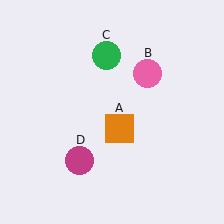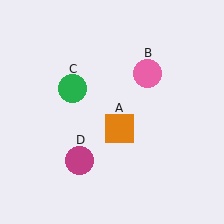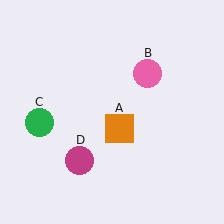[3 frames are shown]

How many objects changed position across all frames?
1 object changed position: green circle (object C).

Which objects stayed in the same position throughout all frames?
Orange square (object A) and pink circle (object B) and magenta circle (object D) remained stationary.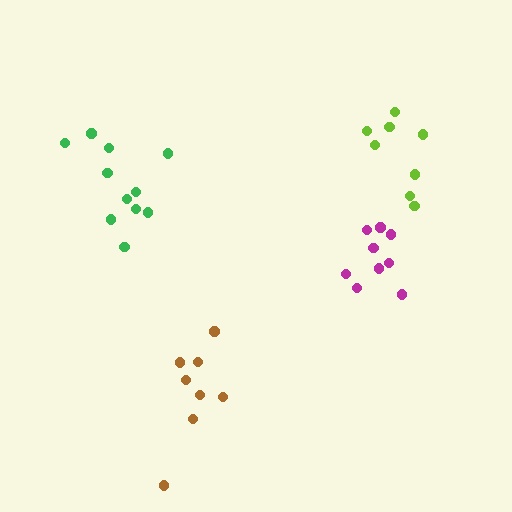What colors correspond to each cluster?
The clusters are colored: magenta, brown, green, lime.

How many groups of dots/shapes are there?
There are 4 groups.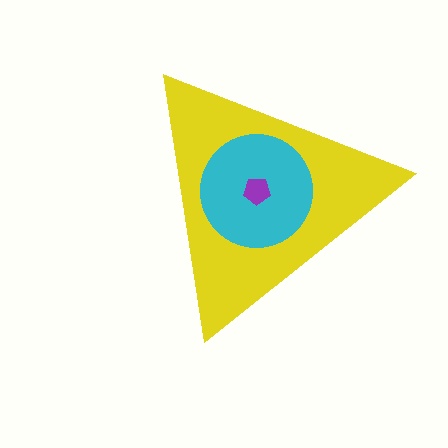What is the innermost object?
The purple pentagon.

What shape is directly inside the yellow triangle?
The cyan circle.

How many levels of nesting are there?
3.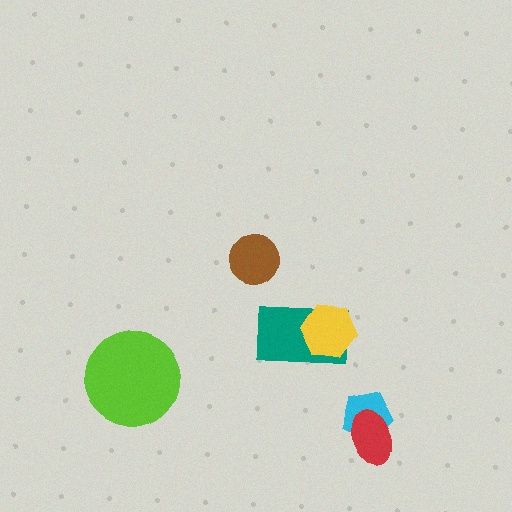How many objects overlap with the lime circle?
0 objects overlap with the lime circle.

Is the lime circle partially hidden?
No, no other shape covers it.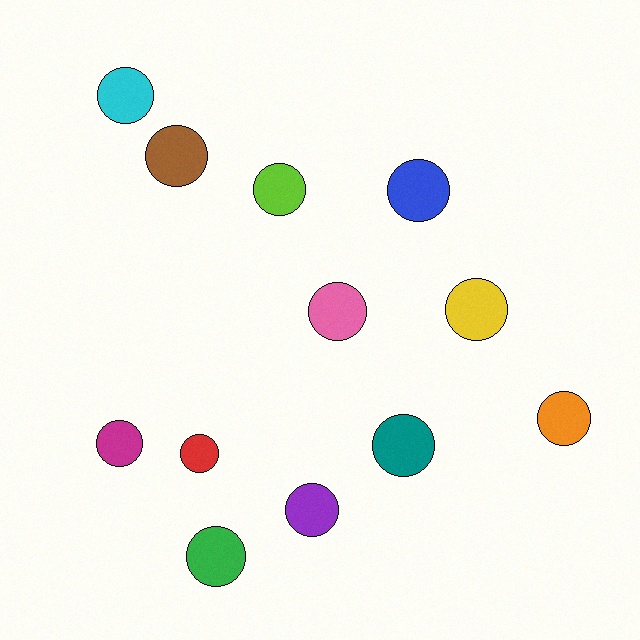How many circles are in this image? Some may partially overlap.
There are 12 circles.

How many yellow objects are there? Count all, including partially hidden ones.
There is 1 yellow object.